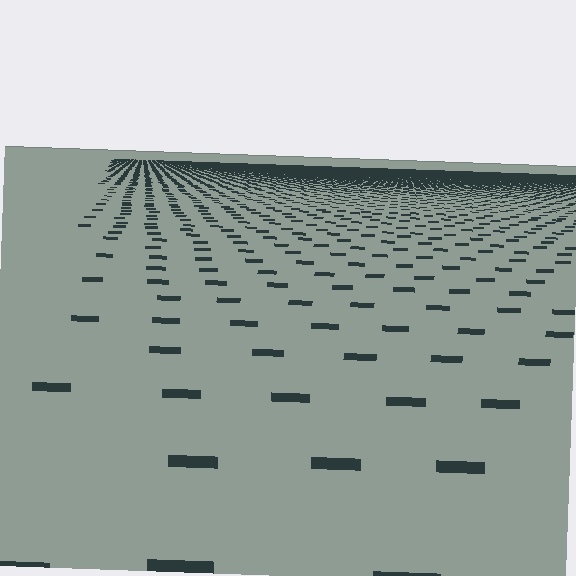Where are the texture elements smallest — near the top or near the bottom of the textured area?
Near the top.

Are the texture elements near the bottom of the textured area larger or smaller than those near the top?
Larger. Near the bottom, elements are closer to the viewer and appear at a bigger on-screen size.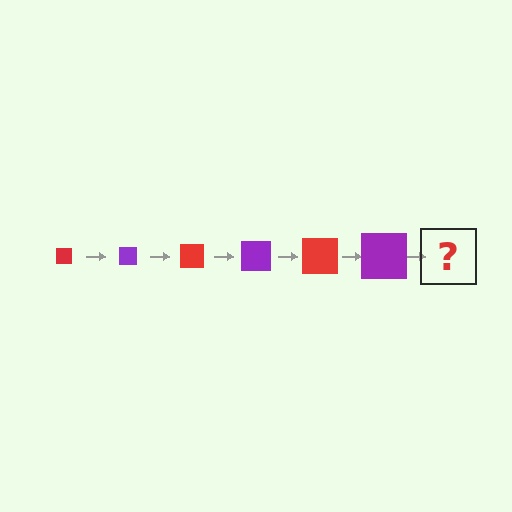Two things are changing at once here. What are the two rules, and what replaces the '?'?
The two rules are that the square grows larger each step and the color cycles through red and purple. The '?' should be a red square, larger than the previous one.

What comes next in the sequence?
The next element should be a red square, larger than the previous one.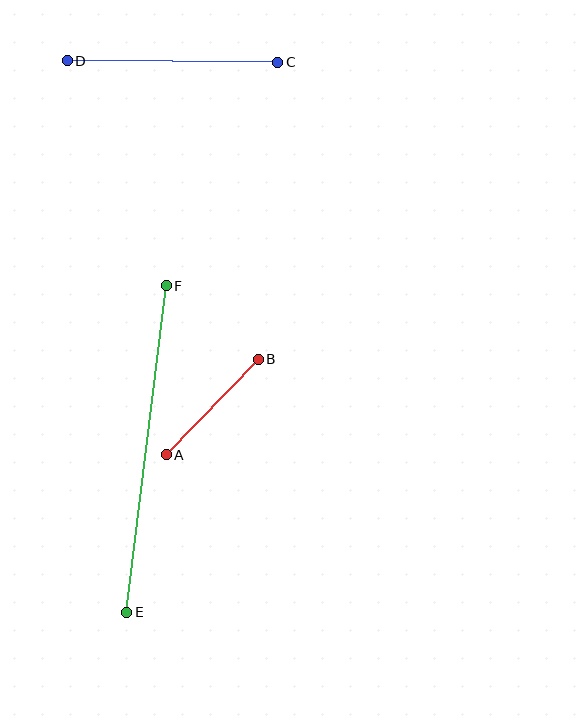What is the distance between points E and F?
The distance is approximately 329 pixels.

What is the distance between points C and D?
The distance is approximately 210 pixels.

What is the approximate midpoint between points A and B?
The midpoint is at approximately (212, 407) pixels.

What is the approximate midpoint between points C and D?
The midpoint is at approximately (172, 62) pixels.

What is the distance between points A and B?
The distance is approximately 133 pixels.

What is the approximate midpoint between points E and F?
The midpoint is at approximately (147, 449) pixels.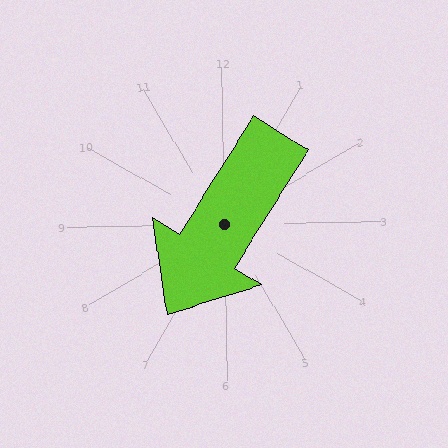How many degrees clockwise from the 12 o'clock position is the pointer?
Approximately 213 degrees.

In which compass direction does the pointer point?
Southwest.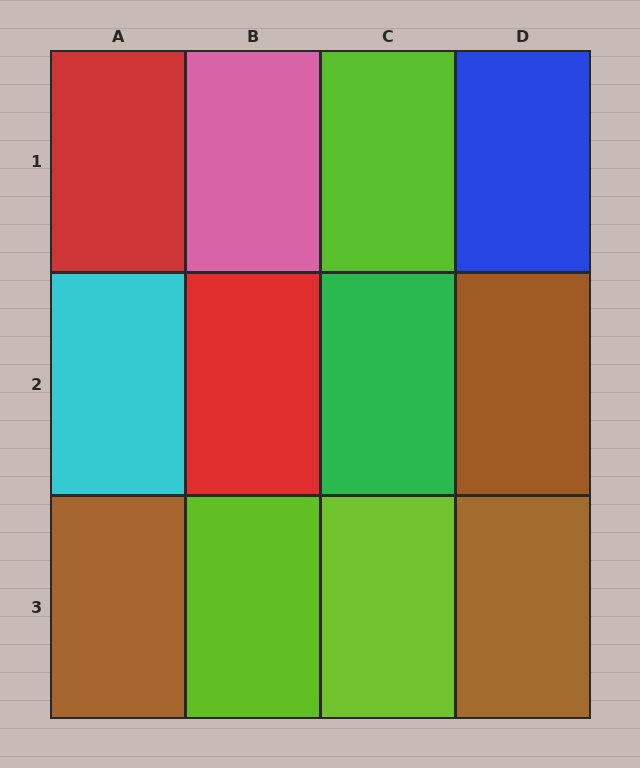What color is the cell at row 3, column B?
Lime.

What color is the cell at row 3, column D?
Brown.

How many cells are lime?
3 cells are lime.